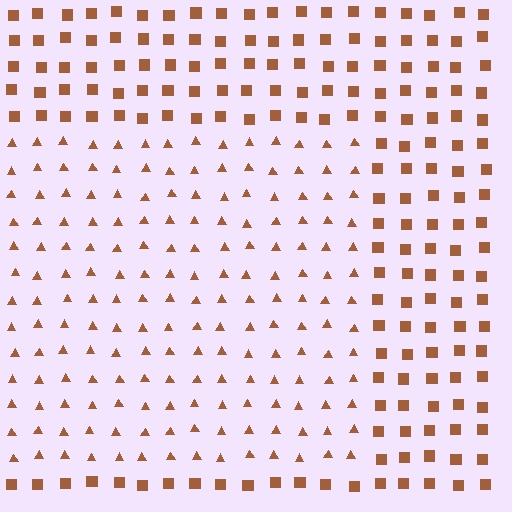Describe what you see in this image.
The image is filled with small brown elements arranged in a uniform grid. A rectangle-shaped region contains triangles, while the surrounding area contains squares. The boundary is defined purely by the change in element shape.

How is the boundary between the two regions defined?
The boundary is defined by a change in element shape: triangles inside vs. squares outside. All elements share the same color and spacing.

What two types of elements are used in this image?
The image uses triangles inside the rectangle region and squares outside it.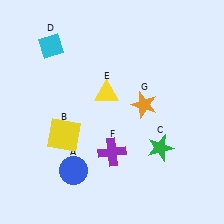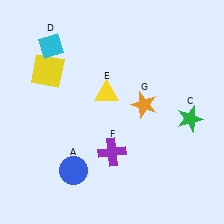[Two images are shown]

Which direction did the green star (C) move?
The green star (C) moved right.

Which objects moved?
The objects that moved are: the yellow square (B), the green star (C).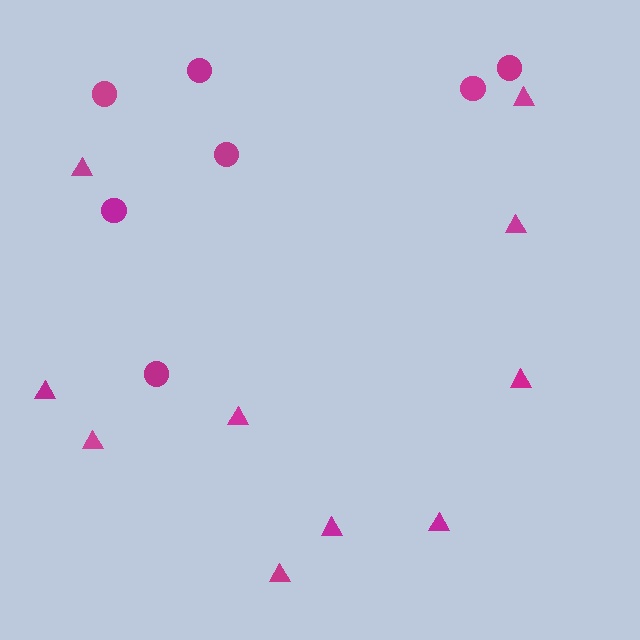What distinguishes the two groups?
There are 2 groups: one group of triangles (10) and one group of circles (7).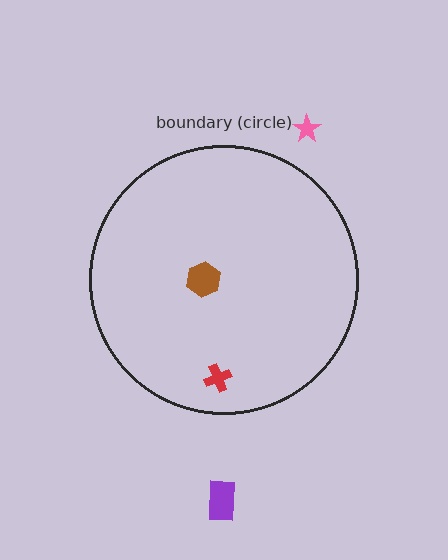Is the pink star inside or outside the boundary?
Outside.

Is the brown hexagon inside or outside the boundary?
Inside.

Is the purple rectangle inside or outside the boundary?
Outside.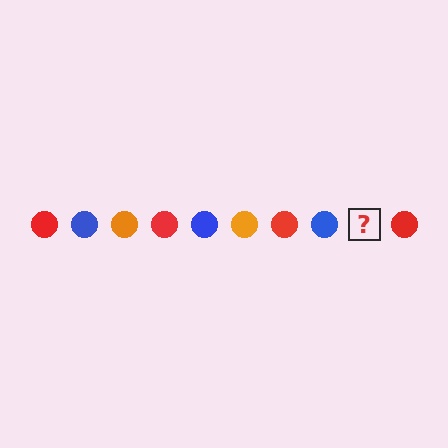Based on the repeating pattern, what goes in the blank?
The blank should be an orange circle.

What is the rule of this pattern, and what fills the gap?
The rule is that the pattern cycles through red, blue, orange circles. The gap should be filled with an orange circle.